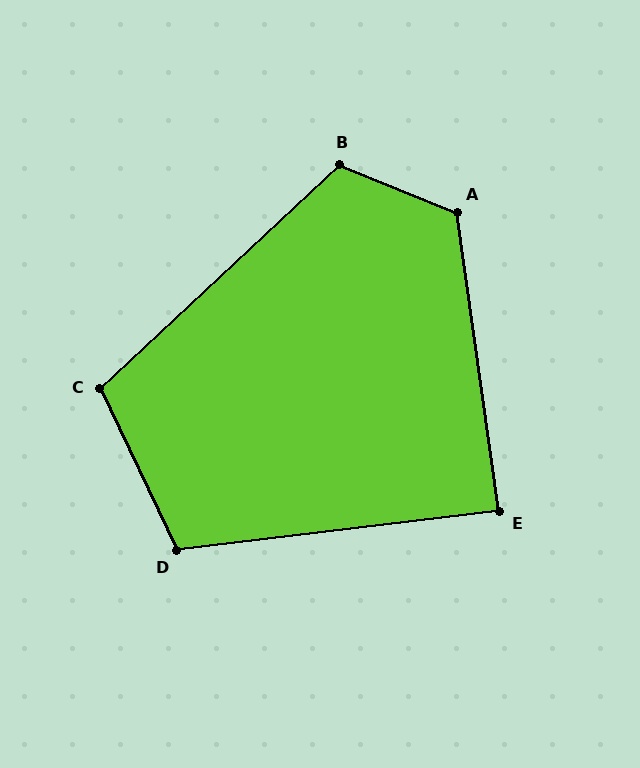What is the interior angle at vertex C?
Approximately 108 degrees (obtuse).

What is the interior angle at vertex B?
Approximately 115 degrees (obtuse).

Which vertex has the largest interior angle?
A, at approximately 120 degrees.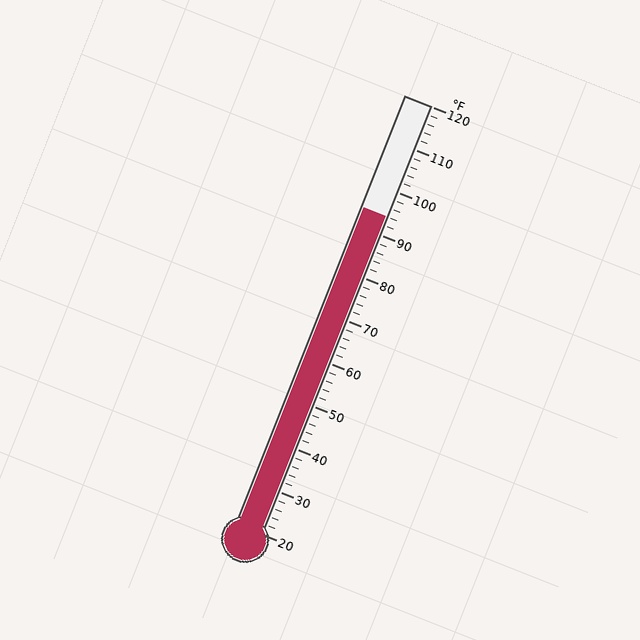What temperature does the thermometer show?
The thermometer shows approximately 94°F.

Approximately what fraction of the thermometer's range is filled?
The thermometer is filled to approximately 75% of its range.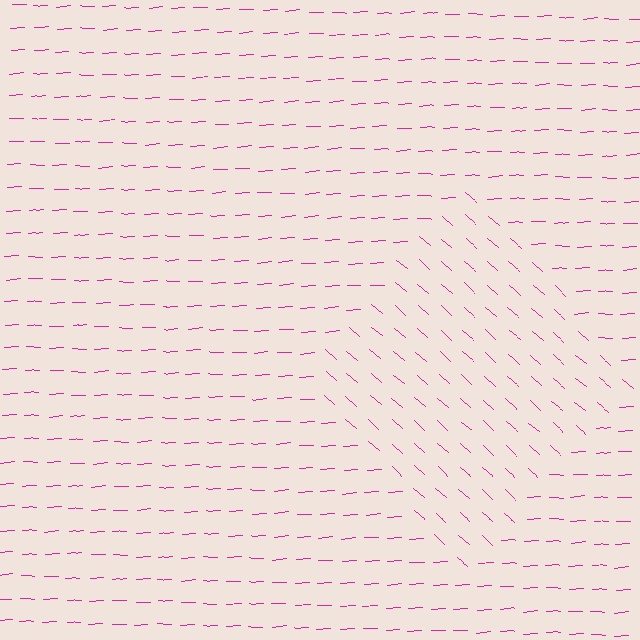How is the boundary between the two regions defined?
The boundary is defined purely by a change in line orientation (approximately 45 degrees difference). All lines are the same color and thickness.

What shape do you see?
I see a diamond.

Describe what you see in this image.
The image is filled with small magenta line segments. A diamond region in the image has lines oriented differently from the surrounding lines, creating a visible texture boundary.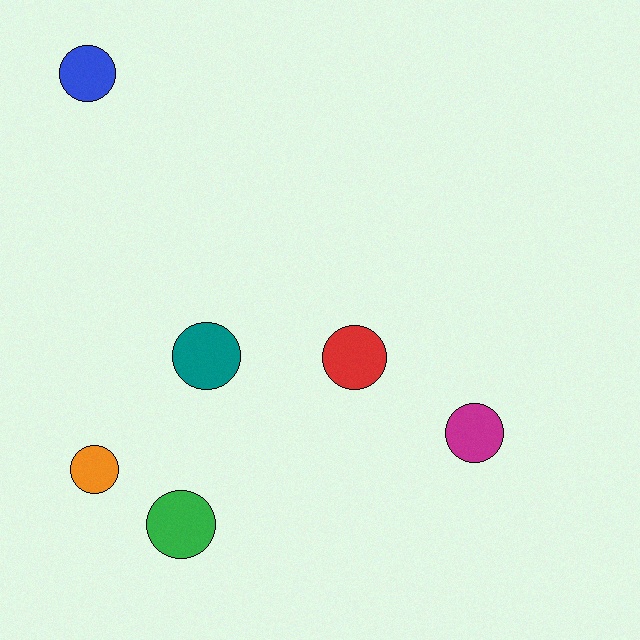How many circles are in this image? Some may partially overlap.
There are 6 circles.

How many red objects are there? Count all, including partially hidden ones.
There is 1 red object.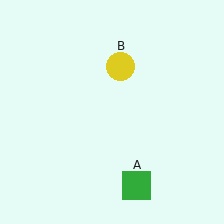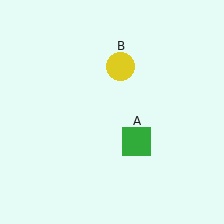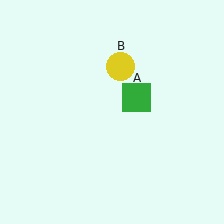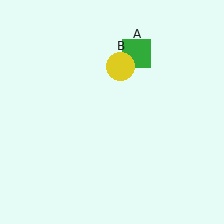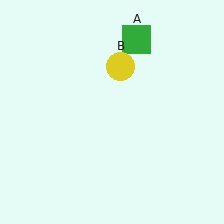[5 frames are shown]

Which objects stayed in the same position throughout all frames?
Yellow circle (object B) remained stationary.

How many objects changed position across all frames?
1 object changed position: green square (object A).